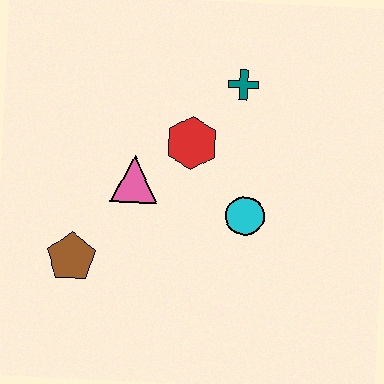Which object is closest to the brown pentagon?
The pink triangle is closest to the brown pentagon.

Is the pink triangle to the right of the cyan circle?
No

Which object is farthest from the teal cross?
The brown pentagon is farthest from the teal cross.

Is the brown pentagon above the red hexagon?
No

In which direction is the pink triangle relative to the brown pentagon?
The pink triangle is above the brown pentagon.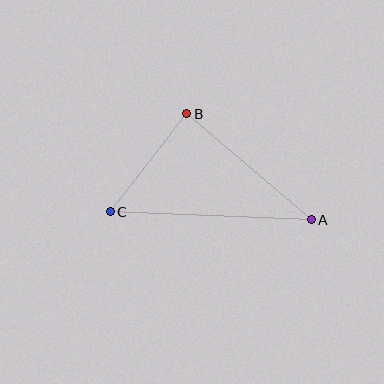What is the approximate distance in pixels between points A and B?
The distance between A and B is approximately 163 pixels.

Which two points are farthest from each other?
Points A and C are farthest from each other.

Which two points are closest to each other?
Points B and C are closest to each other.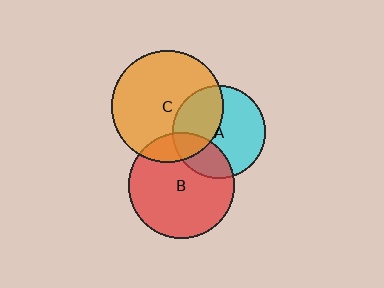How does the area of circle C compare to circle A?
Approximately 1.5 times.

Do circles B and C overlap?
Yes.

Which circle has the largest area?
Circle C (orange).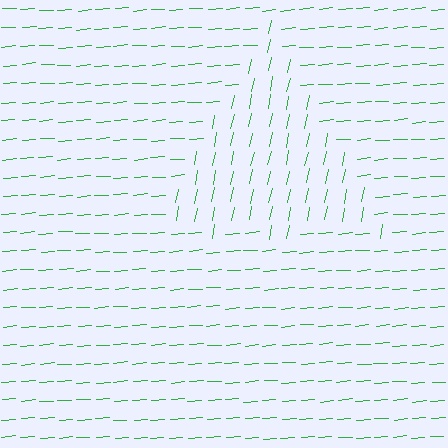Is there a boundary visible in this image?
Yes, there is a texture boundary formed by a change in line orientation.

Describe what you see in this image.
The image is filled with small green line segments. A triangle region in the image has lines oriented differently from the surrounding lines, creating a visible texture boundary.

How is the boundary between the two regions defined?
The boundary is defined purely by a change in line orientation (approximately 74 degrees difference). All lines are the same color and thickness.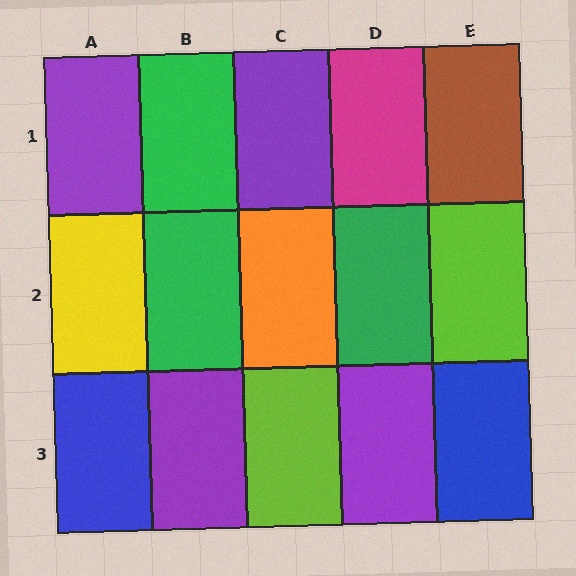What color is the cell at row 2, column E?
Lime.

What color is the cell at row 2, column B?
Green.